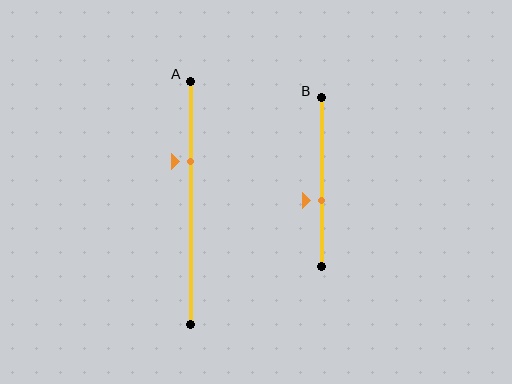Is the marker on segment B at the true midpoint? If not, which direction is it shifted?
No, the marker on segment B is shifted downward by about 11% of the segment length.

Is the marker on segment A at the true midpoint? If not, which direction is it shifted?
No, the marker on segment A is shifted upward by about 17% of the segment length.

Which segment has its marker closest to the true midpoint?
Segment B has its marker closest to the true midpoint.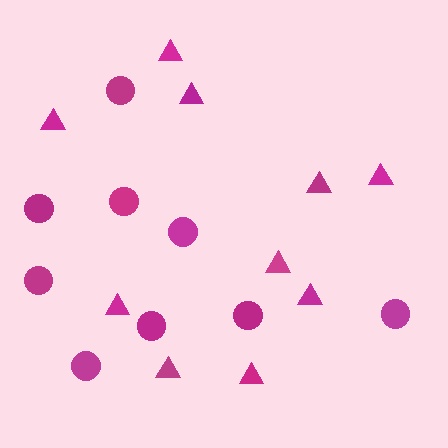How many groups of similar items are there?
There are 2 groups: one group of triangles (10) and one group of circles (9).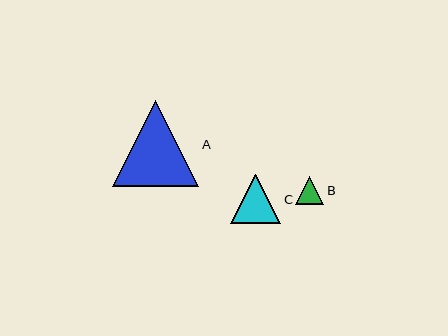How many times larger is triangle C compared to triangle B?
Triangle C is approximately 1.8 times the size of triangle B.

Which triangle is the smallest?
Triangle B is the smallest with a size of approximately 28 pixels.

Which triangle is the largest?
Triangle A is the largest with a size of approximately 86 pixels.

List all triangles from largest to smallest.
From largest to smallest: A, C, B.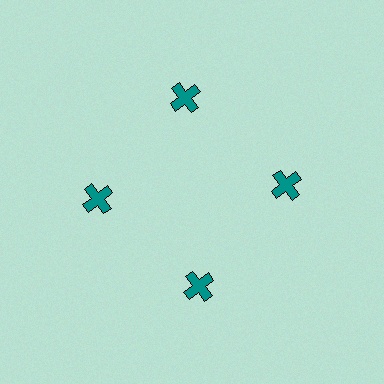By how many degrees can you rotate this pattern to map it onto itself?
The pattern maps onto itself every 90 degrees of rotation.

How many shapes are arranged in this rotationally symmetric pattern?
There are 4 shapes, arranged in 4 groups of 1.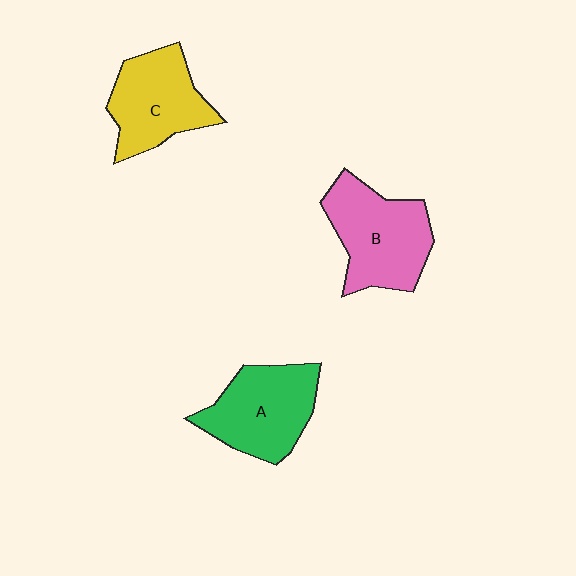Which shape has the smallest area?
Shape C (yellow).